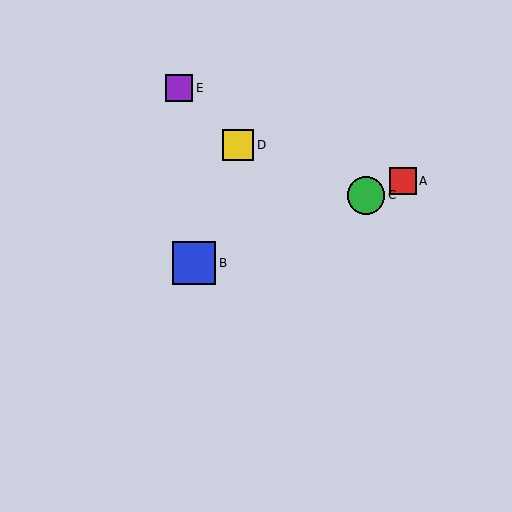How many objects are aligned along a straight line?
3 objects (A, B, C) are aligned along a straight line.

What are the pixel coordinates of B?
Object B is at (194, 263).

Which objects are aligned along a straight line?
Objects A, B, C are aligned along a straight line.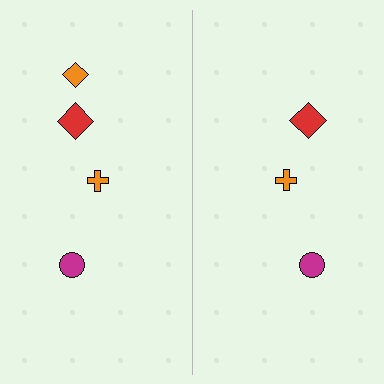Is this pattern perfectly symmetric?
No, the pattern is not perfectly symmetric. A orange diamond is missing from the right side.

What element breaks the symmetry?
A orange diamond is missing from the right side.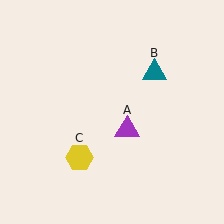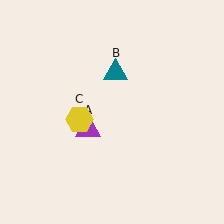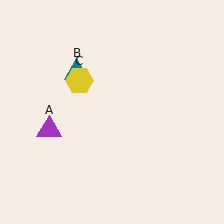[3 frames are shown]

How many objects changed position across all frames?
3 objects changed position: purple triangle (object A), teal triangle (object B), yellow hexagon (object C).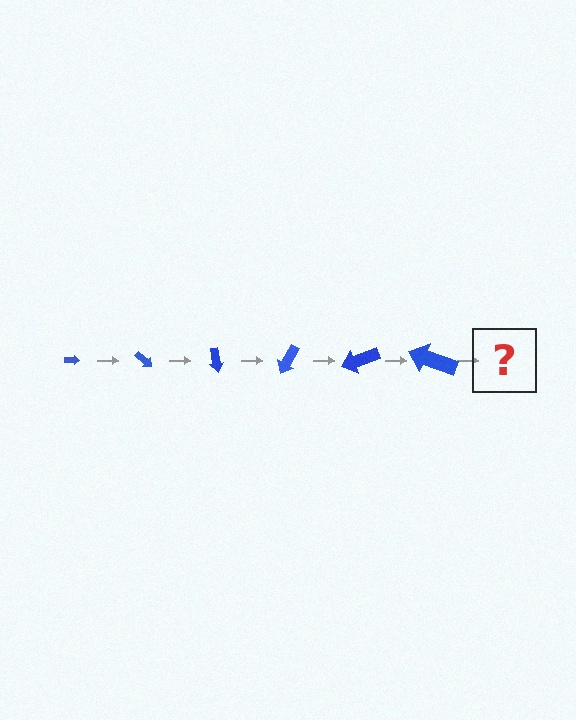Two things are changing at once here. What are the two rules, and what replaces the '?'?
The two rules are that the arrow grows larger each step and it rotates 40 degrees each step. The '?' should be an arrow, larger than the previous one and rotated 240 degrees from the start.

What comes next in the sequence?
The next element should be an arrow, larger than the previous one and rotated 240 degrees from the start.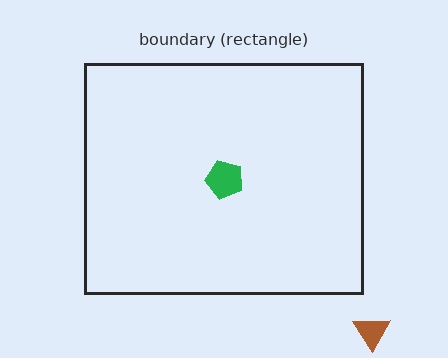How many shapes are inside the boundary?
1 inside, 1 outside.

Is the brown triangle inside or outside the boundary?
Outside.